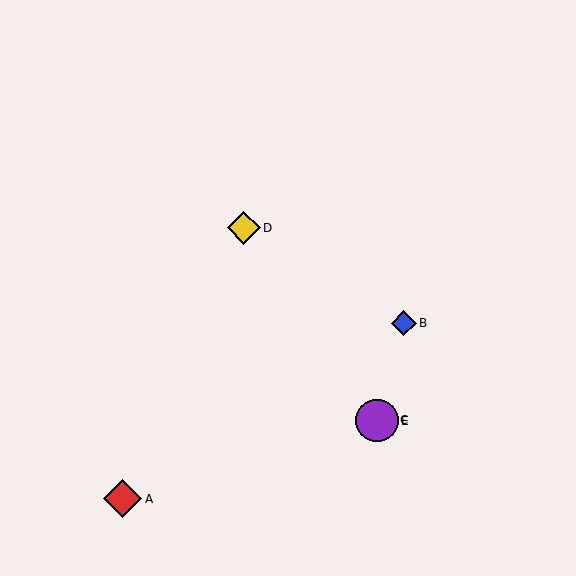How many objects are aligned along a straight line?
3 objects (C, D, E) are aligned along a straight line.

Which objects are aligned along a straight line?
Objects C, D, E are aligned along a straight line.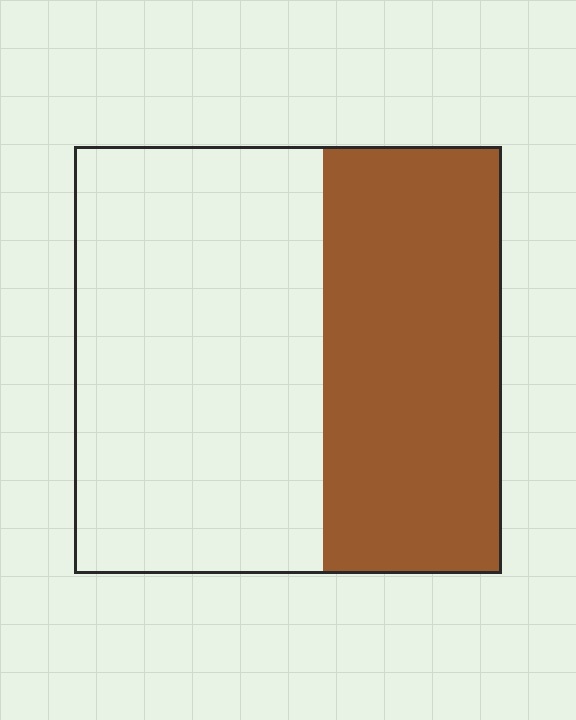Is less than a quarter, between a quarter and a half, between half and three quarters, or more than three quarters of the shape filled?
Between a quarter and a half.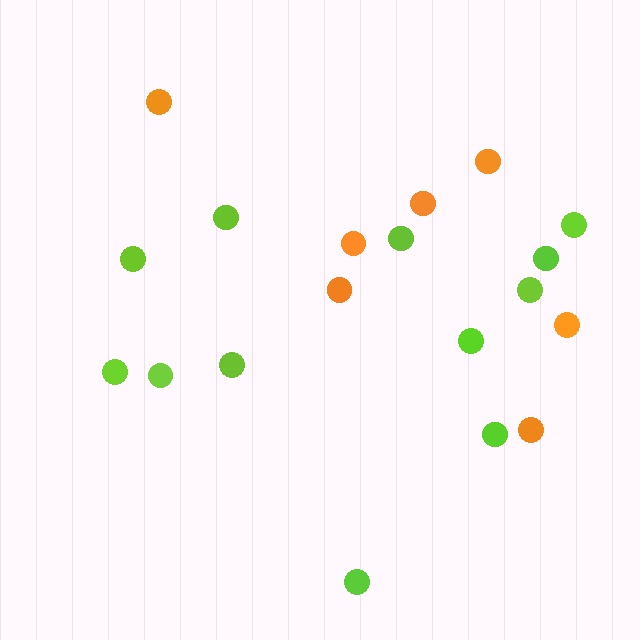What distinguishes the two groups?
There are 2 groups: one group of lime circles (12) and one group of orange circles (7).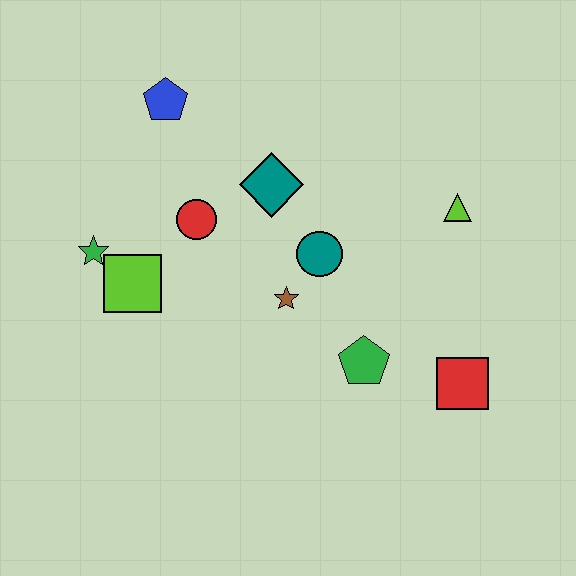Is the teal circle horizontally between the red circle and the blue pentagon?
No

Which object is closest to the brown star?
The teal circle is closest to the brown star.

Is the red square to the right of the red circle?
Yes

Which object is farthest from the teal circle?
The green star is farthest from the teal circle.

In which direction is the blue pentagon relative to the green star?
The blue pentagon is above the green star.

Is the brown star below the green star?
Yes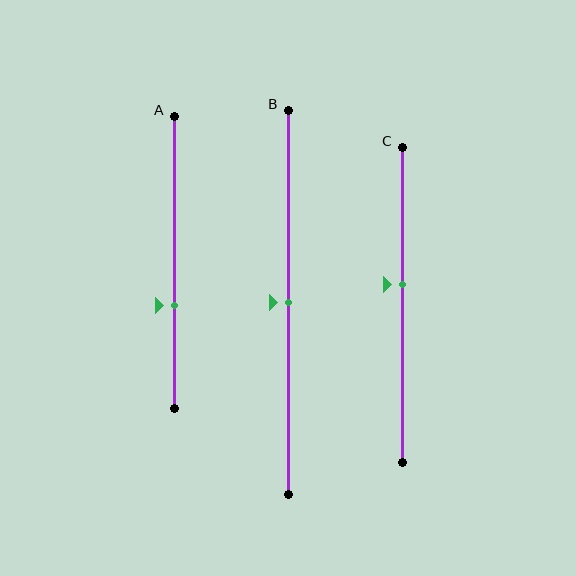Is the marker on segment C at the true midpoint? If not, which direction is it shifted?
No, the marker on segment C is shifted upward by about 6% of the segment length.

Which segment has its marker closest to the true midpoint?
Segment B has its marker closest to the true midpoint.